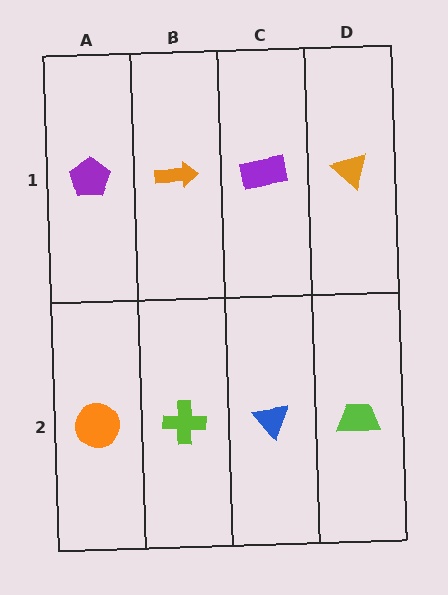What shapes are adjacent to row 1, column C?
A blue triangle (row 2, column C), an orange arrow (row 1, column B), an orange triangle (row 1, column D).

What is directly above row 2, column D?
An orange triangle.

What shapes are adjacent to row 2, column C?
A purple rectangle (row 1, column C), a lime cross (row 2, column B), a lime trapezoid (row 2, column D).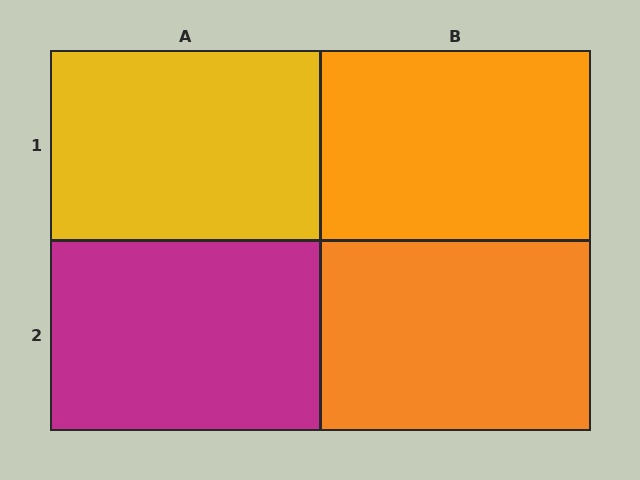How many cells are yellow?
1 cell is yellow.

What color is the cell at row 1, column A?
Yellow.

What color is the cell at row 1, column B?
Orange.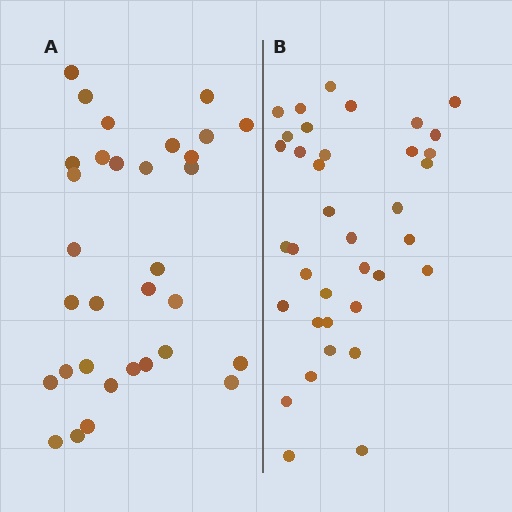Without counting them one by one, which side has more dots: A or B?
Region B (the right region) has more dots.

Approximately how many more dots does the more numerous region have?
Region B has about 5 more dots than region A.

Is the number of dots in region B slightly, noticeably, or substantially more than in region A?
Region B has only slightly more — the two regions are fairly close. The ratio is roughly 1.2 to 1.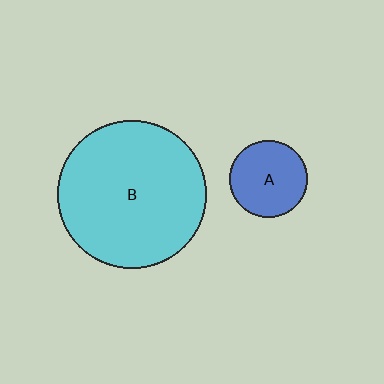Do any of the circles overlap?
No, none of the circles overlap.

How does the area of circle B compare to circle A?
Approximately 3.7 times.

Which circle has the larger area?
Circle B (cyan).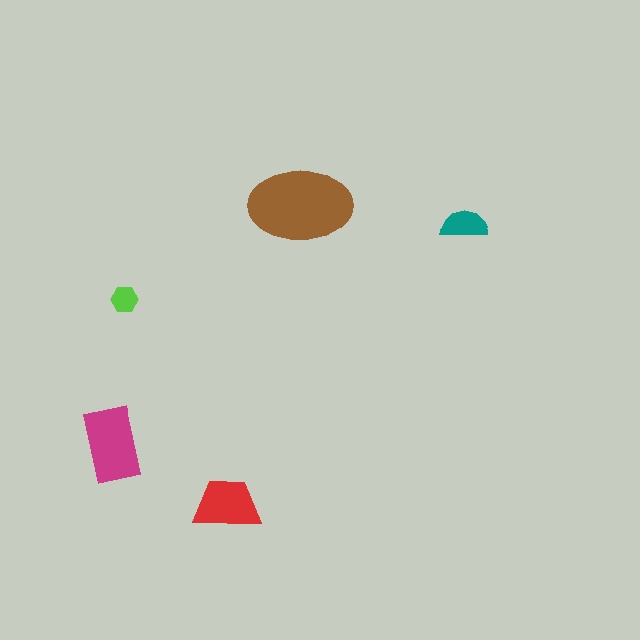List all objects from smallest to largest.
The lime hexagon, the teal semicircle, the red trapezoid, the magenta rectangle, the brown ellipse.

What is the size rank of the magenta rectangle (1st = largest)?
2nd.